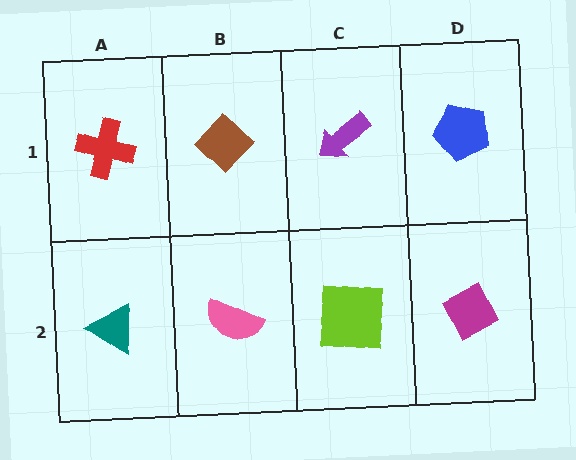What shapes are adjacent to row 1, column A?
A teal triangle (row 2, column A), a brown diamond (row 1, column B).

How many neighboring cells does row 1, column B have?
3.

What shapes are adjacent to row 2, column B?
A brown diamond (row 1, column B), a teal triangle (row 2, column A), a lime square (row 2, column C).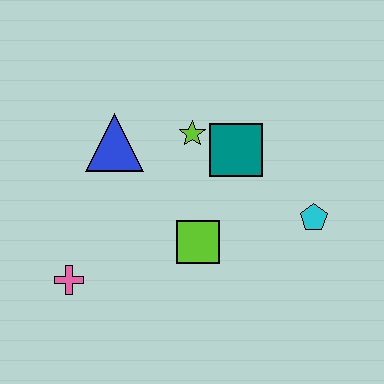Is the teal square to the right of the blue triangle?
Yes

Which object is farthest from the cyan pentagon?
The pink cross is farthest from the cyan pentagon.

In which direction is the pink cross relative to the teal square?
The pink cross is to the left of the teal square.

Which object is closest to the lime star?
The teal square is closest to the lime star.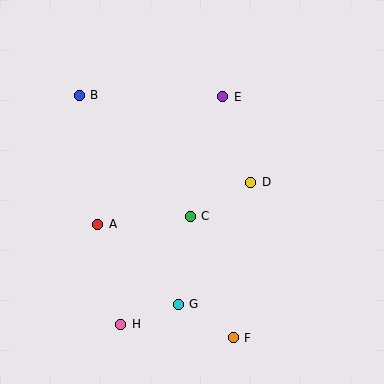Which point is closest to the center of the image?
Point C at (190, 216) is closest to the center.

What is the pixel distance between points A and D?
The distance between A and D is 158 pixels.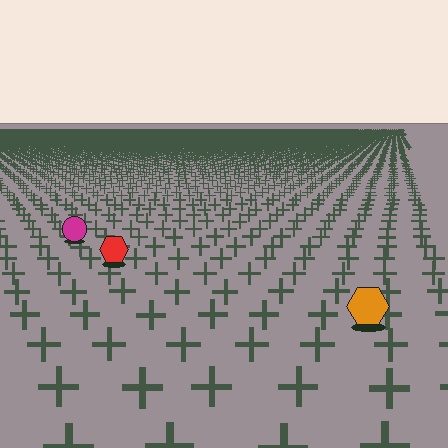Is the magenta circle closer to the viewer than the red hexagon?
No. The red hexagon is closer — you can tell from the texture gradient: the ground texture is coarser near it.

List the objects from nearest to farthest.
From nearest to farthest: the orange hexagon, the red hexagon, the magenta circle.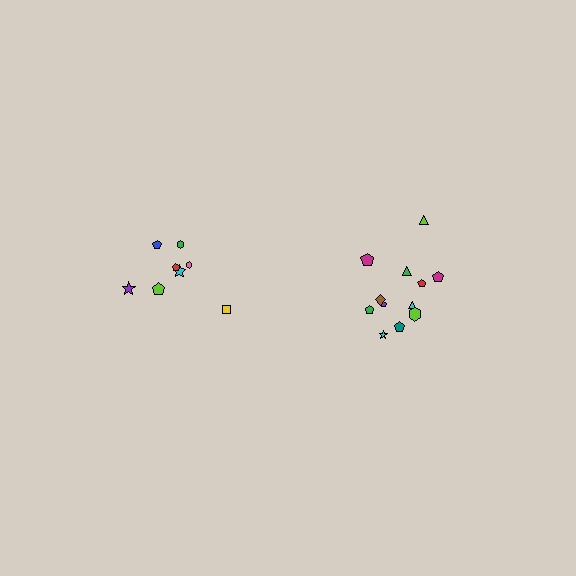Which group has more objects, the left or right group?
The right group.